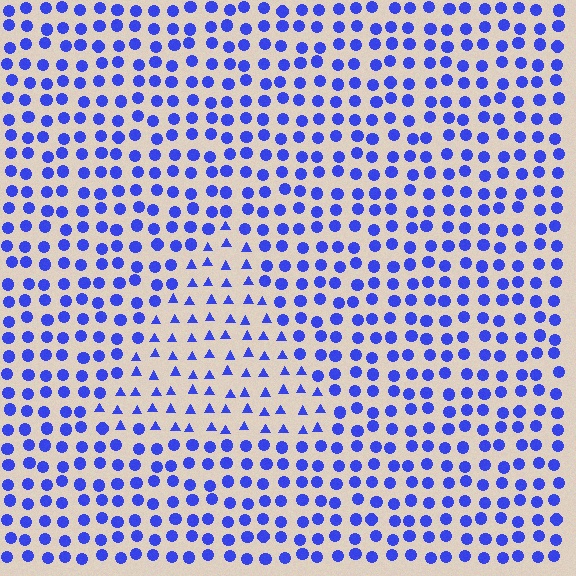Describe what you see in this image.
The image is filled with small blue elements arranged in a uniform grid. A triangle-shaped region contains triangles, while the surrounding area contains circles. The boundary is defined purely by the change in element shape.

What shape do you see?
I see a triangle.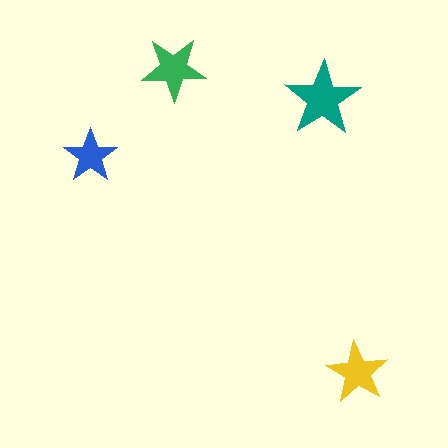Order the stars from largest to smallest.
the teal one, the green one, the yellow one, the blue one.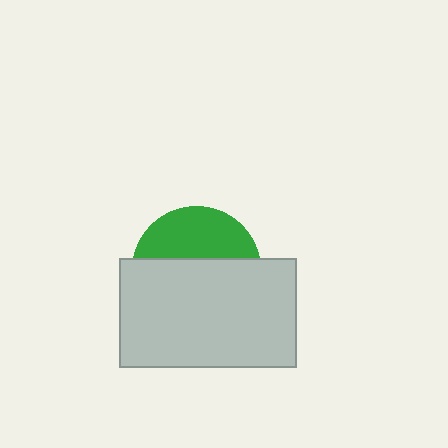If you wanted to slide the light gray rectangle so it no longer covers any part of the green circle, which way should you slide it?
Slide it down — that is the most direct way to separate the two shapes.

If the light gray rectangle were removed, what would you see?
You would see the complete green circle.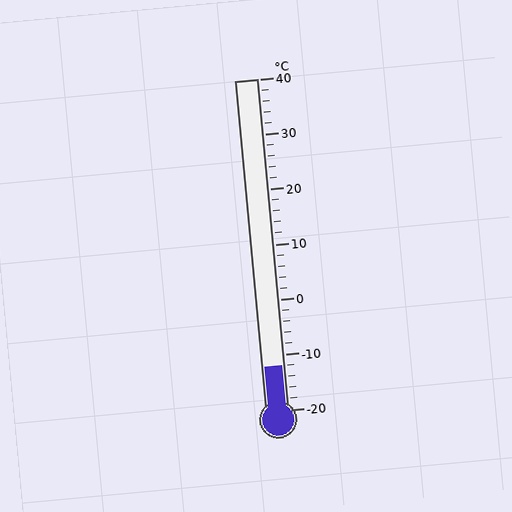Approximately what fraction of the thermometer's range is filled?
The thermometer is filled to approximately 15% of its range.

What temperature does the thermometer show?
The thermometer shows approximately -12°C.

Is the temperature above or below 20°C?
The temperature is below 20°C.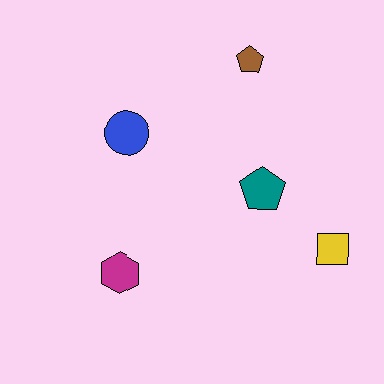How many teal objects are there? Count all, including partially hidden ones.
There is 1 teal object.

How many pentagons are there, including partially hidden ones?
There are 2 pentagons.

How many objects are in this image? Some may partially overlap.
There are 5 objects.